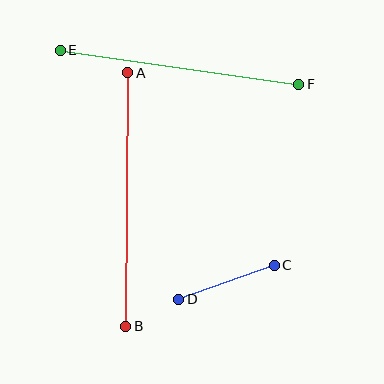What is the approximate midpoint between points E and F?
The midpoint is at approximately (180, 67) pixels.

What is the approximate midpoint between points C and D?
The midpoint is at approximately (227, 282) pixels.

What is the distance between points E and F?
The distance is approximately 241 pixels.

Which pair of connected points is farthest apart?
Points A and B are farthest apart.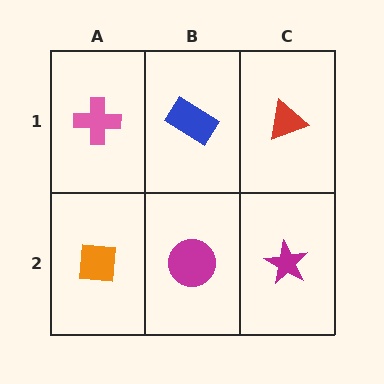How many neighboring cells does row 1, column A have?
2.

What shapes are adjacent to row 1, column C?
A magenta star (row 2, column C), a blue rectangle (row 1, column B).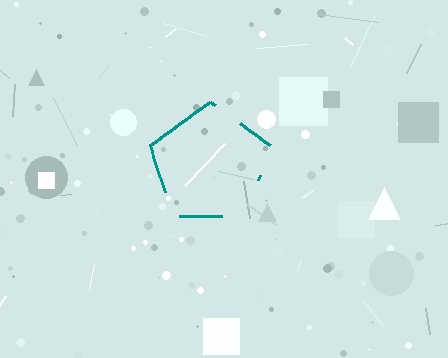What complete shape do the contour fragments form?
The contour fragments form a pentagon.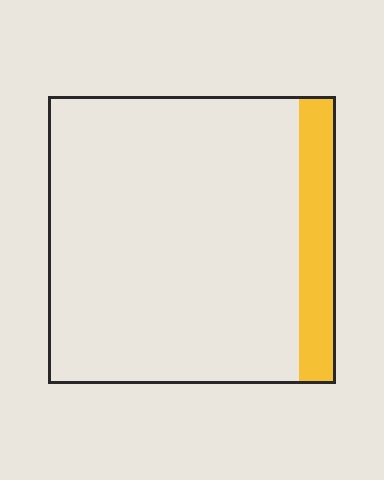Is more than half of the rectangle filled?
No.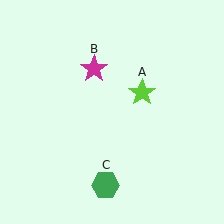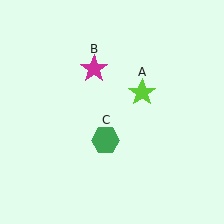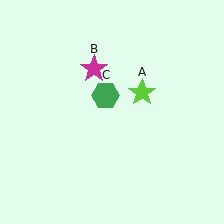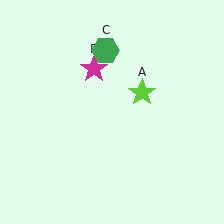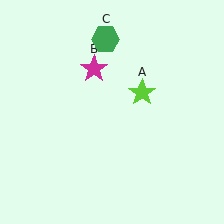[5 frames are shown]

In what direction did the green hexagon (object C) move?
The green hexagon (object C) moved up.